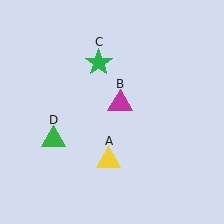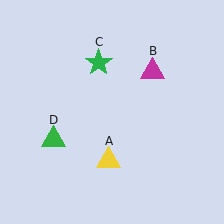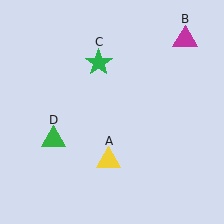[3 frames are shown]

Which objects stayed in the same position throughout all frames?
Yellow triangle (object A) and green star (object C) and green triangle (object D) remained stationary.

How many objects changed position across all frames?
1 object changed position: magenta triangle (object B).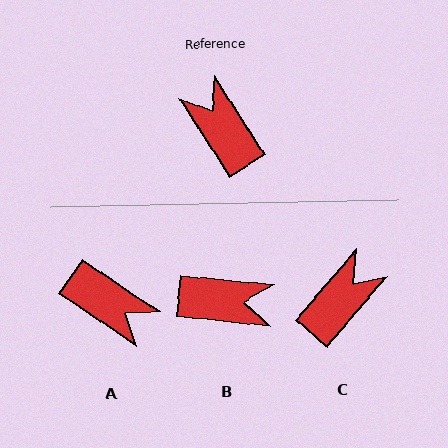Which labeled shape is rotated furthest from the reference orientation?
A, about 157 degrees away.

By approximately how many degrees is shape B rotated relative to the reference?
Approximately 129 degrees clockwise.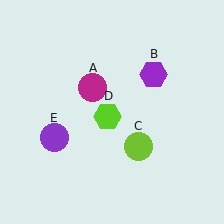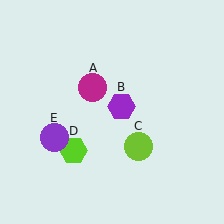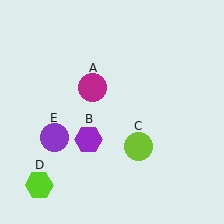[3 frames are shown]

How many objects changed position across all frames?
2 objects changed position: purple hexagon (object B), lime hexagon (object D).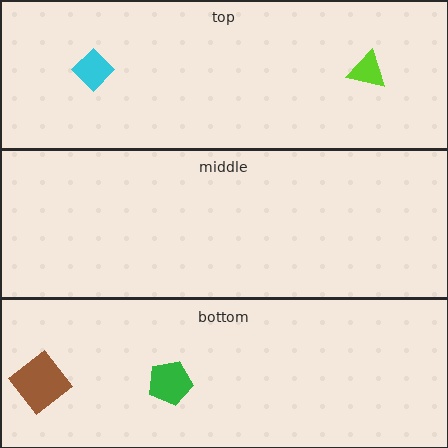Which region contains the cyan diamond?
The top region.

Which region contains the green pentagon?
The bottom region.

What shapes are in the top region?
The lime triangle, the cyan diamond.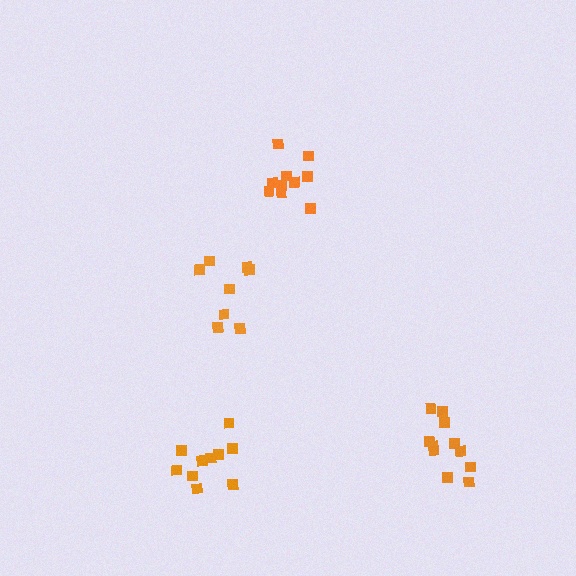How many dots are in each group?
Group 1: 8 dots, Group 2: 10 dots, Group 3: 12 dots, Group 4: 10 dots (40 total).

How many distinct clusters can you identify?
There are 4 distinct clusters.